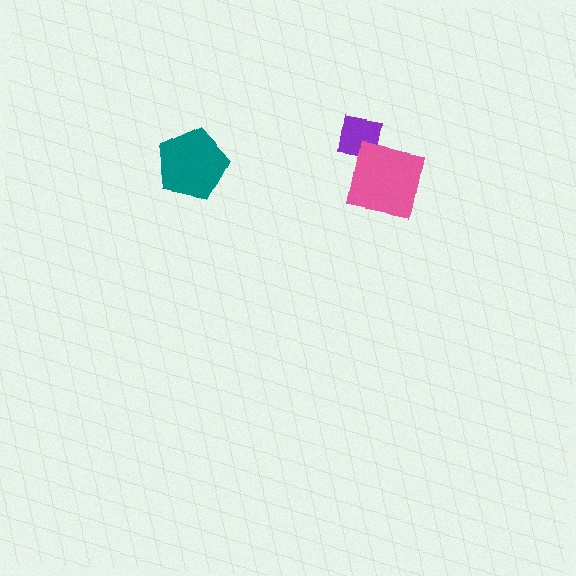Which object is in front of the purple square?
The pink square is in front of the purple square.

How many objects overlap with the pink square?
1 object overlaps with the pink square.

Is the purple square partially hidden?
Yes, it is partially covered by another shape.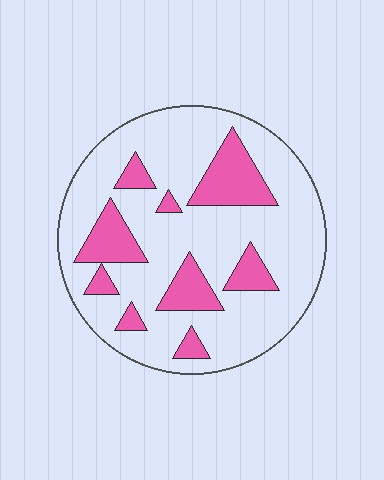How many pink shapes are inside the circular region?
9.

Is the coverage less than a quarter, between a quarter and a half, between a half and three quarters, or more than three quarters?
Less than a quarter.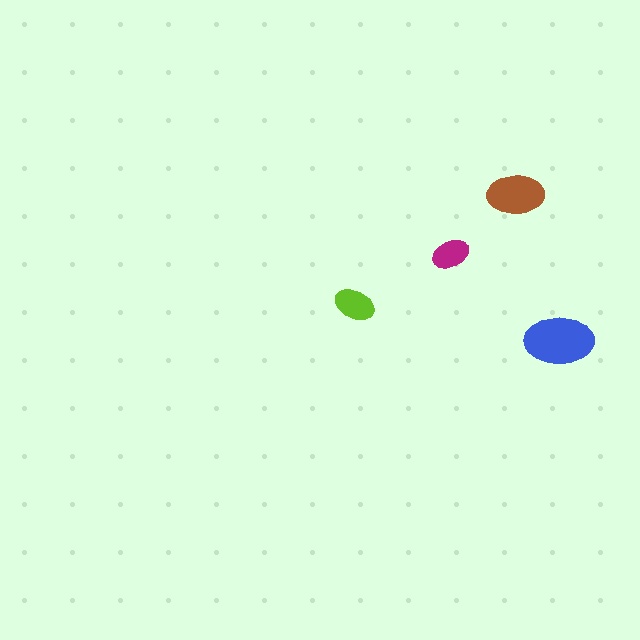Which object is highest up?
The brown ellipse is topmost.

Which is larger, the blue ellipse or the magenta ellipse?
The blue one.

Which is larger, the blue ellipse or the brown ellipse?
The blue one.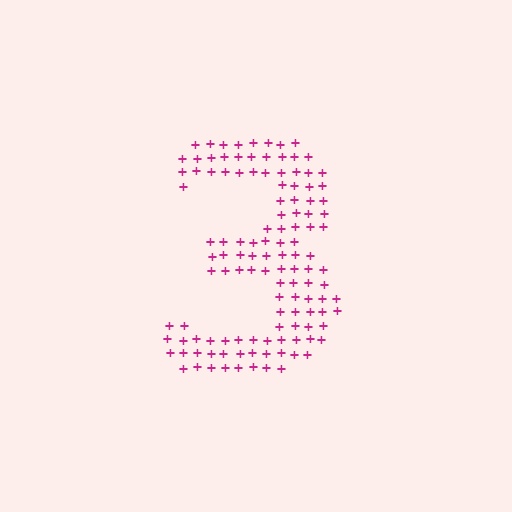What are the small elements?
The small elements are plus signs.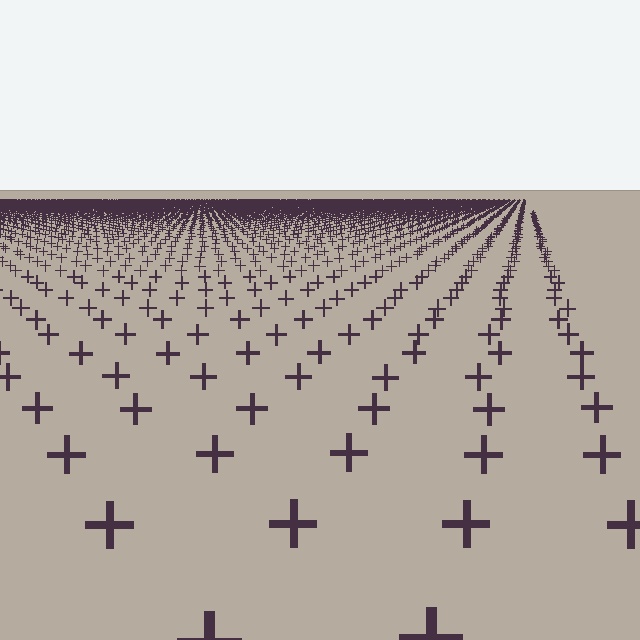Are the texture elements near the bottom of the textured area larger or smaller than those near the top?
Larger. Near the bottom, elements are closer to the viewer and appear at a bigger on-screen size.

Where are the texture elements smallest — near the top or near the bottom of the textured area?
Near the top.